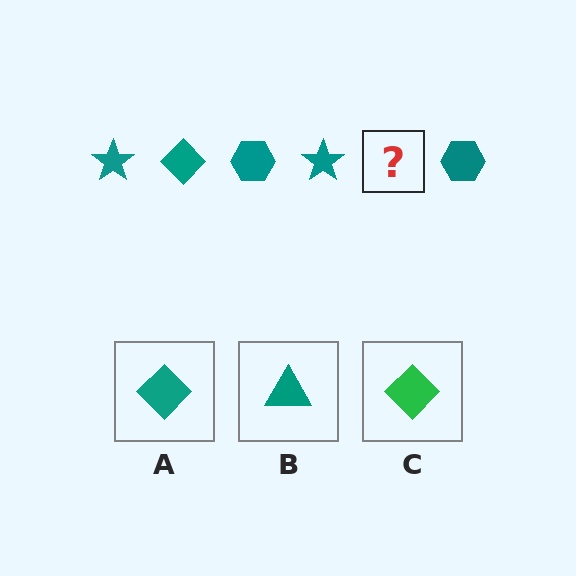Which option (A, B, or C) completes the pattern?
A.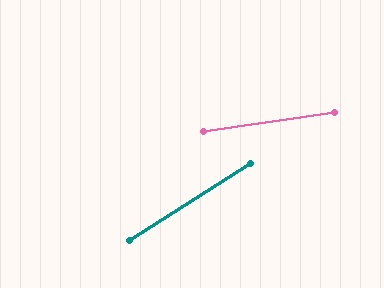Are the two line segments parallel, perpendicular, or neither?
Neither parallel nor perpendicular — they differ by about 24°.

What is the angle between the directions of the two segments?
Approximately 24 degrees.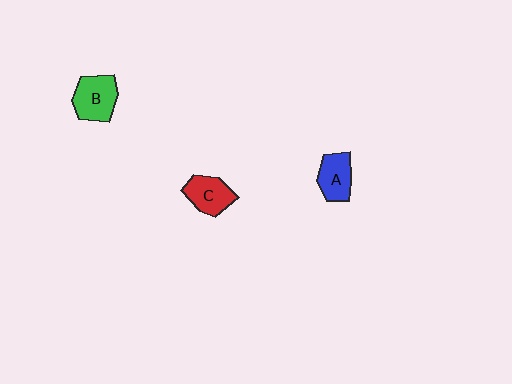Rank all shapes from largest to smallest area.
From largest to smallest: B (green), C (red), A (blue).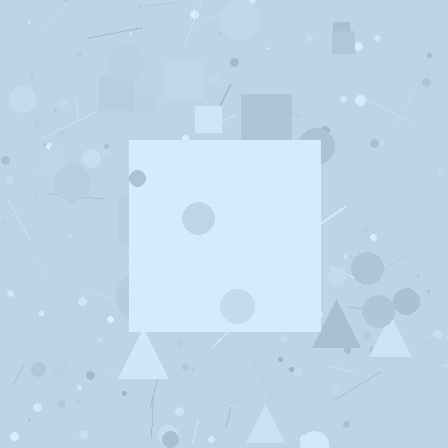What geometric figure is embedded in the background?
A square is embedded in the background.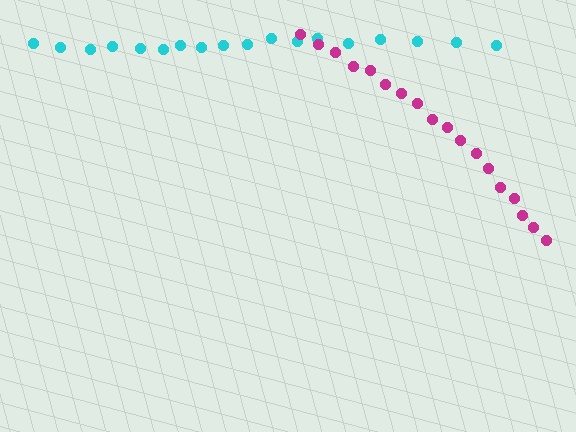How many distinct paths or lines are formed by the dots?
There are 2 distinct paths.